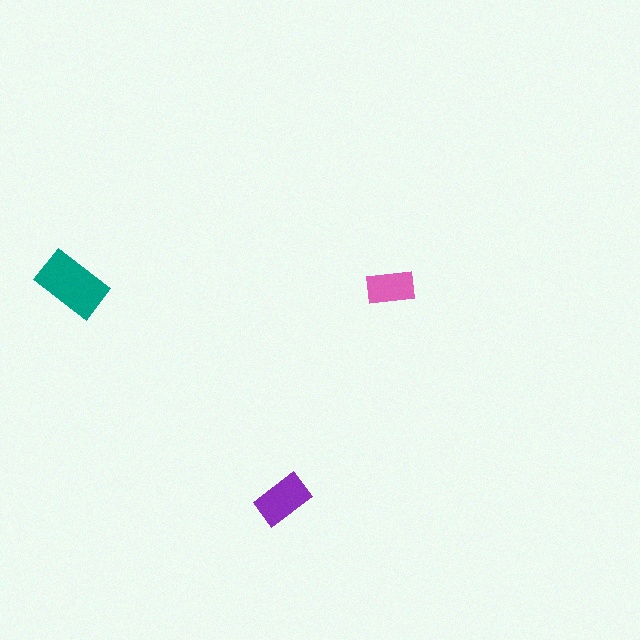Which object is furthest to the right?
The pink rectangle is rightmost.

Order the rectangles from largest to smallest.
the teal one, the purple one, the pink one.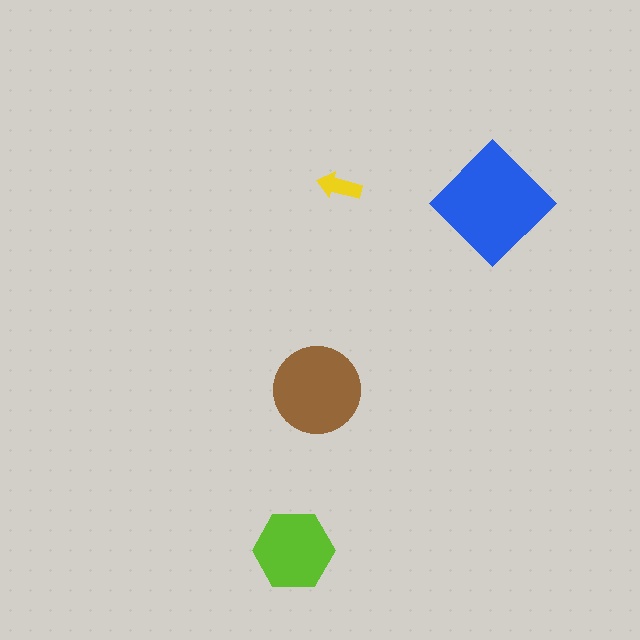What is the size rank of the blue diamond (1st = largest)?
1st.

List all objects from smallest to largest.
The yellow arrow, the lime hexagon, the brown circle, the blue diamond.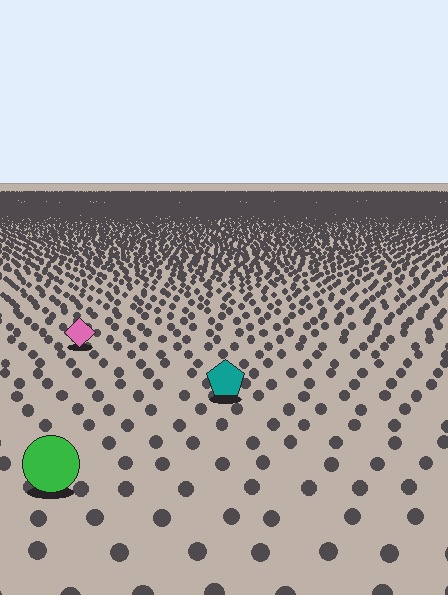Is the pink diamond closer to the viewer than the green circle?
No. The green circle is closer — you can tell from the texture gradient: the ground texture is coarser near it.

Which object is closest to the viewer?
The green circle is closest. The texture marks near it are larger and more spread out.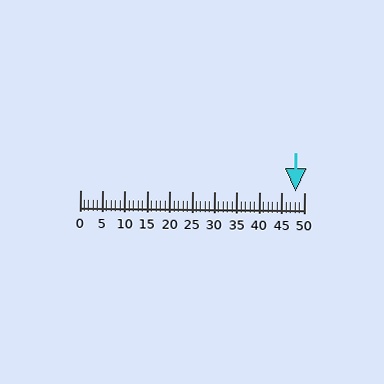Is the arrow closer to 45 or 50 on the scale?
The arrow is closer to 50.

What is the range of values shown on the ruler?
The ruler shows values from 0 to 50.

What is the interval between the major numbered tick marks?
The major tick marks are spaced 5 units apart.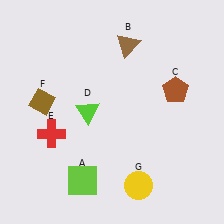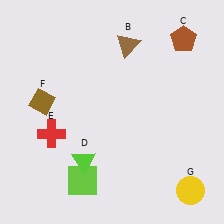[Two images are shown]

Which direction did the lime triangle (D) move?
The lime triangle (D) moved down.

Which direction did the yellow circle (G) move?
The yellow circle (G) moved right.